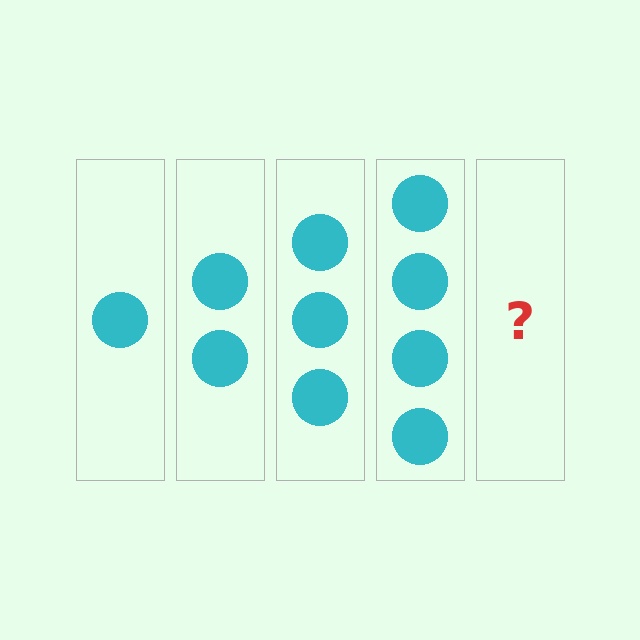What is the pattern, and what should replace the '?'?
The pattern is that each step adds one more circle. The '?' should be 5 circles.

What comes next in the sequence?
The next element should be 5 circles.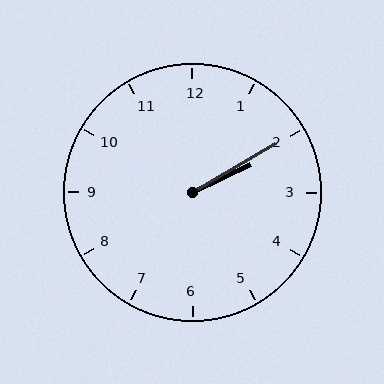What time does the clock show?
2:10.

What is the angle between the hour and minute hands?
Approximately 5 degrees.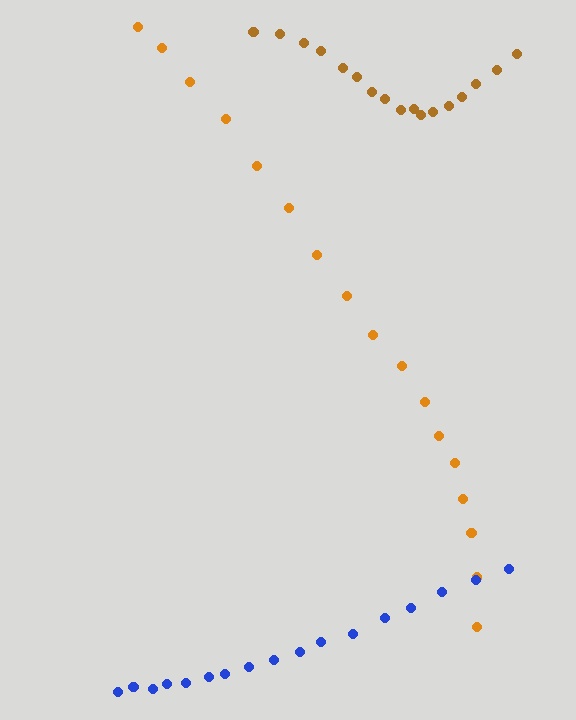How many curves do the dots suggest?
There are 3 distinct paths.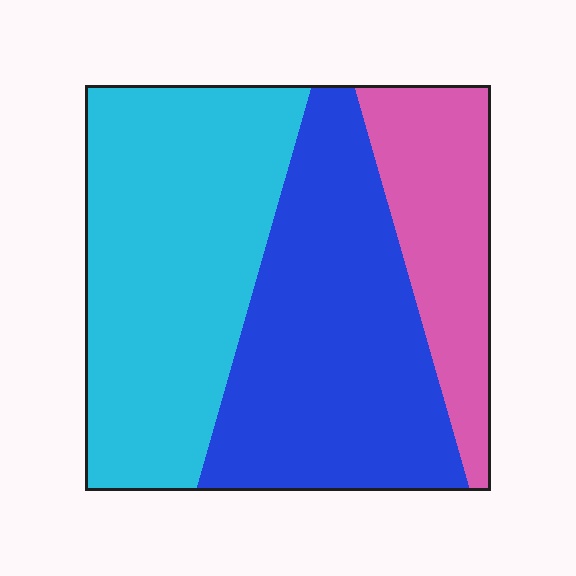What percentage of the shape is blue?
Blue covers roughly 40% of the shape.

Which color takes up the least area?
Pink, at roughly 20%.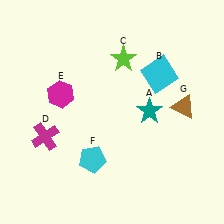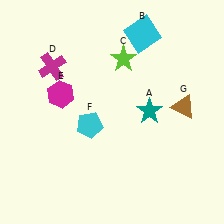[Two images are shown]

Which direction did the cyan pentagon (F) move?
The cyan pentagon (F) moved up.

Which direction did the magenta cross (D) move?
The magenta cross (D) moved up.